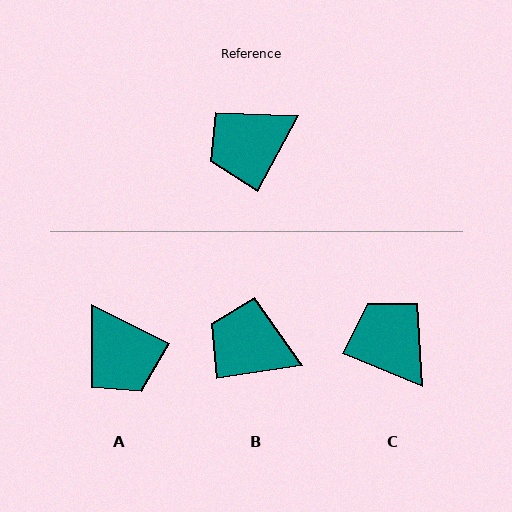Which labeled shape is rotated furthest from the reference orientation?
A, about 92 degrees away.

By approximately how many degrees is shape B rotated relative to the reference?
Approximately 53 degrees clockwise.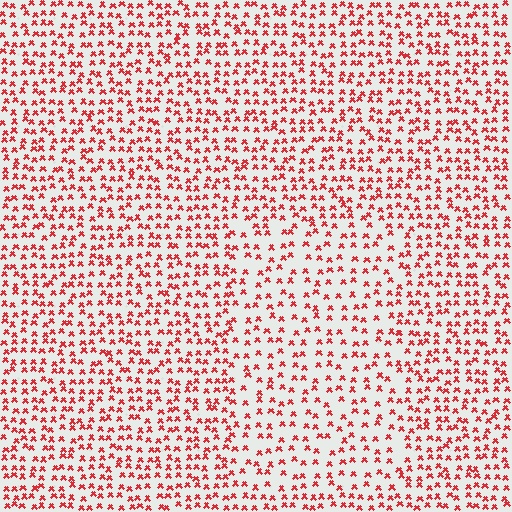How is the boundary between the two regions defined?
The boundary is defined by a change in element density (approximately 1.5x ratio). All elements are the same color, size, and shape.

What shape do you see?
I see a rectangle.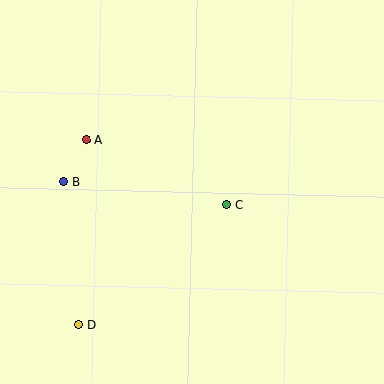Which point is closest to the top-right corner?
Point C is closest to the top-right corner.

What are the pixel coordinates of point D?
Point D is at (79, 325).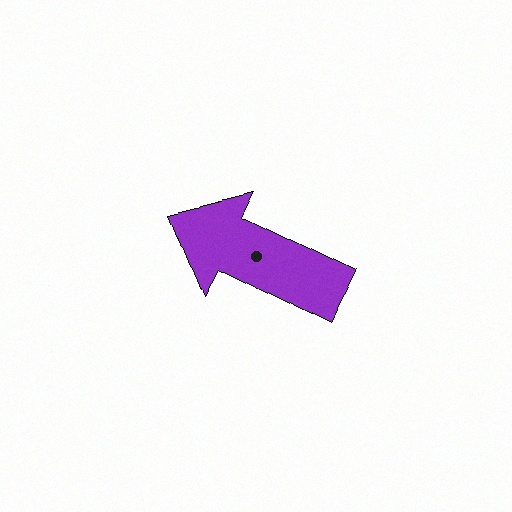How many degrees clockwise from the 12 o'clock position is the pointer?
Approximately 297 degrees.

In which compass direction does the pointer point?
Northwest.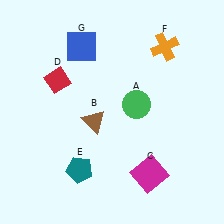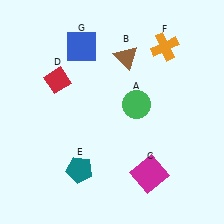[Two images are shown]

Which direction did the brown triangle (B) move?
The brown triangle (B) moved up.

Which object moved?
The brown triangle (B) moved up.